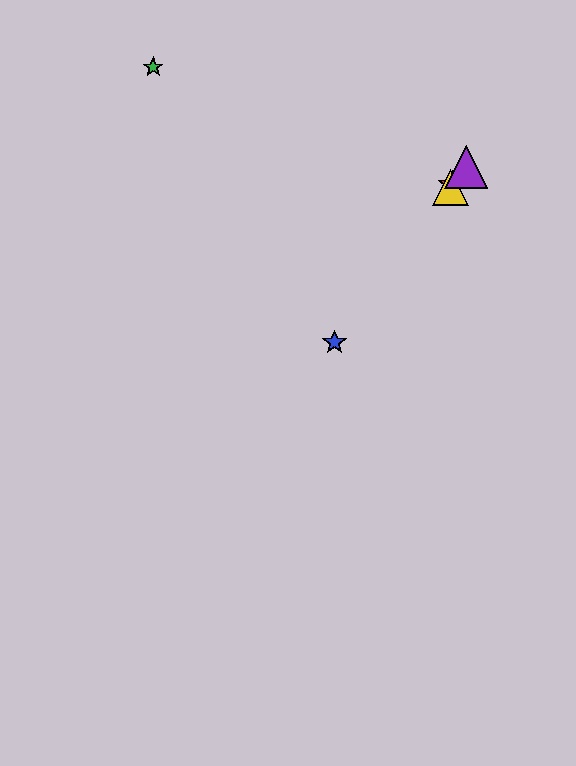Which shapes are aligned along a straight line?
The red star, the blue star, the yellow triangle, the purple triangle are aligned along a straight line.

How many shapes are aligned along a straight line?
4 shapes (the red star, the blue star, the yellow triangle, the purple triangle) are aligned along a straight line.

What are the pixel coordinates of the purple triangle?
The purple triangle is at (466, 167).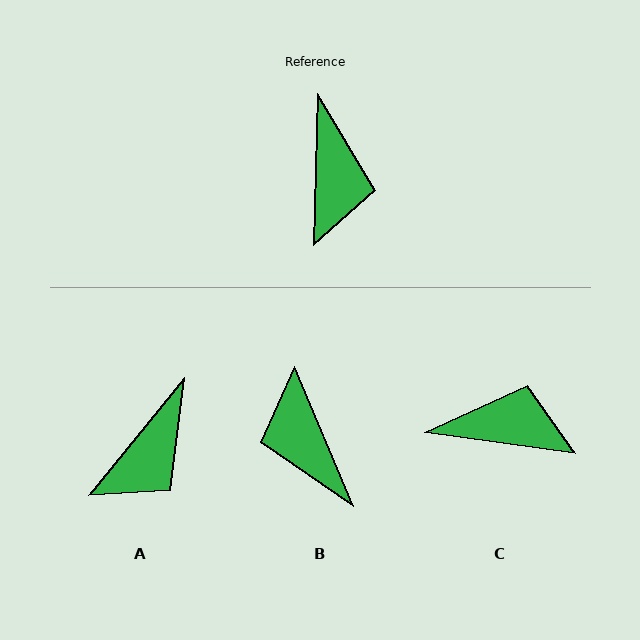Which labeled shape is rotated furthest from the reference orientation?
B, about 155 degrees away.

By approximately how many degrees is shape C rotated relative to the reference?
Approximately 84 degrees counter-clockwise.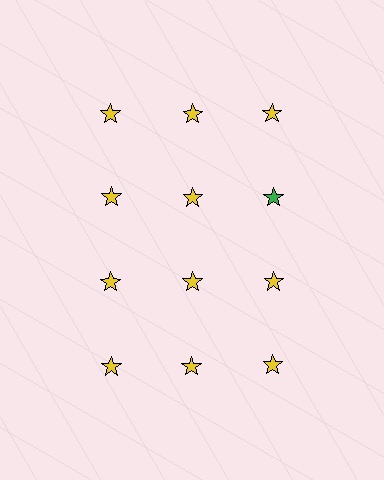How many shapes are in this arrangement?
There are 12 shapes arranged in a grid pattern.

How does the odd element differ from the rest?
It has a different color: green instead of yellow.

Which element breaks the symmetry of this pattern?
The green star in the second row, center column breaks the symmetry. All other shapes are yellow stars.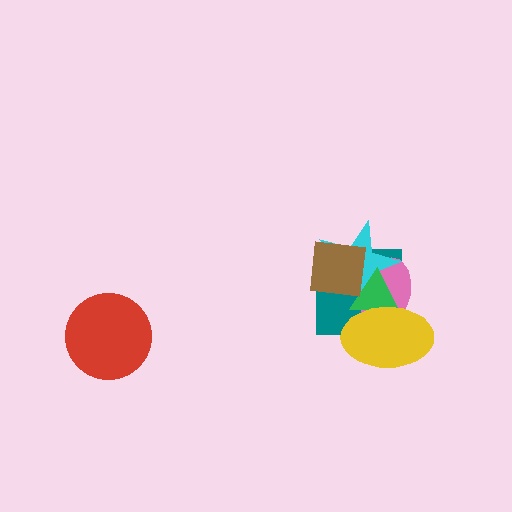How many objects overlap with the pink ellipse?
5 objects overlap with the pink ellipse.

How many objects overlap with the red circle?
0 objects overlap with the red circle.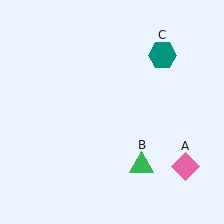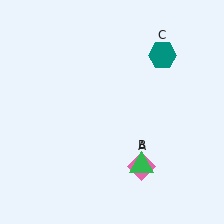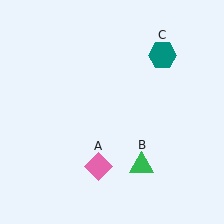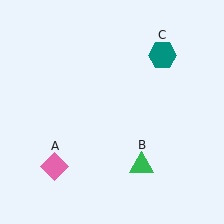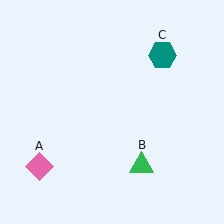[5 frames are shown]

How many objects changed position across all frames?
1 object changed position: pink diamond (object A).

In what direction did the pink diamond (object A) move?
The pink diamond (object A) moved left.